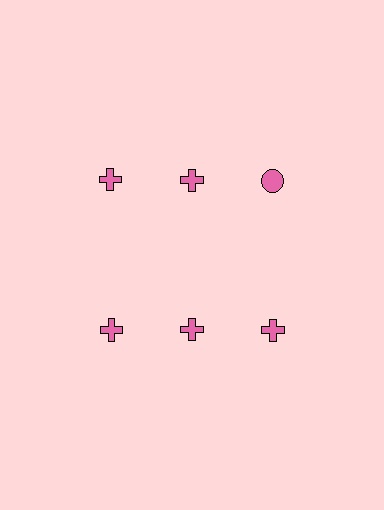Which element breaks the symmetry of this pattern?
The pink circle in the top row, center column breaks the symmetry. All other shapes are pink crosses.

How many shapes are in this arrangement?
There are 6 shapes arranged in a grid pattern.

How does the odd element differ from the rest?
It has a different shape: circle instead of cross.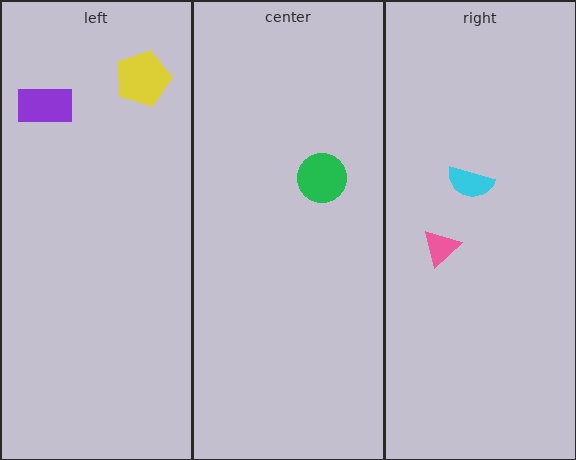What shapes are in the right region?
The pink triangle, the cyan semicircle.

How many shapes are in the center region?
1.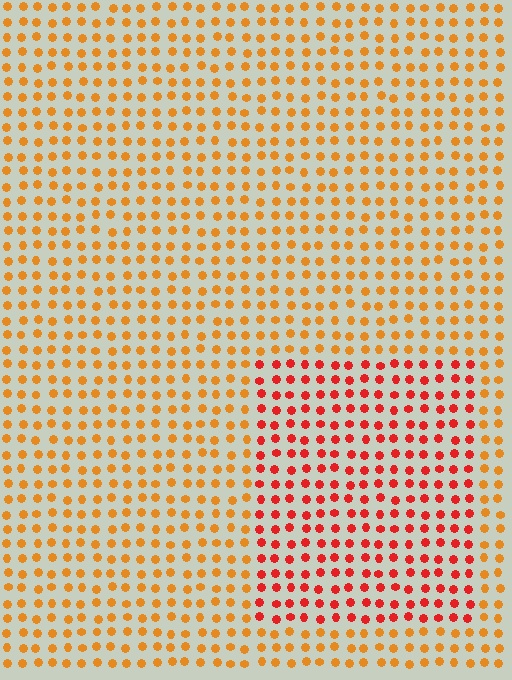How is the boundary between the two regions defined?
The boundary is defined purely by a slight shift in hue (about 34 degrees). Spacing, size, and orientation are identical on both sides.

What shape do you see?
I see a rectangle.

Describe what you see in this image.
The image is filled with small orange elements in a uniform arrangement. A rectangle-shaped region is visible where the elements are tinted to a slightly different hue, forming a subtle color boundary.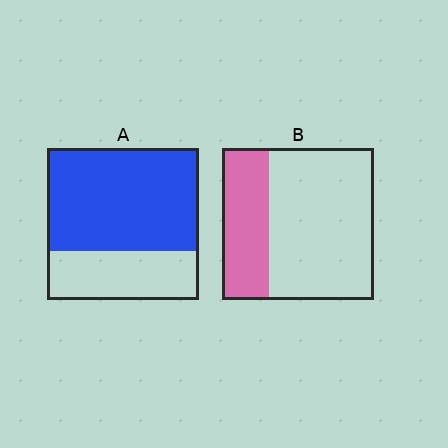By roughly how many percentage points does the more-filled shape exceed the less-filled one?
By roughly 35 percentage points (A over B).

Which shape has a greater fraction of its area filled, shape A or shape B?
Shape A.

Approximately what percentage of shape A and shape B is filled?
A is approximately 70% and B is approximately 30%.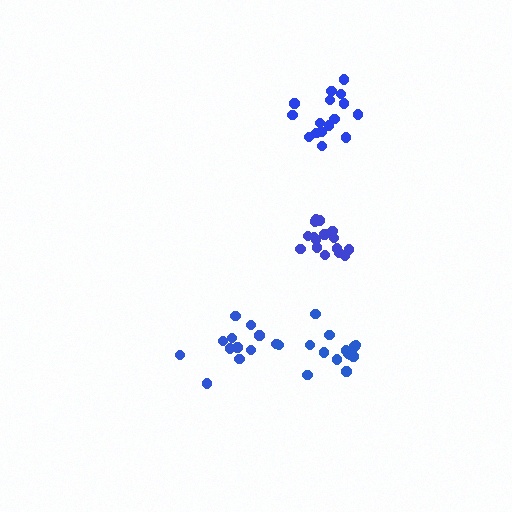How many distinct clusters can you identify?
There are 4 distinct clusters.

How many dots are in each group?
Group 1: 16 dots, Group 2: 12 dots, Group 3: 14 dots, Group 4: 16 dots (58 total).